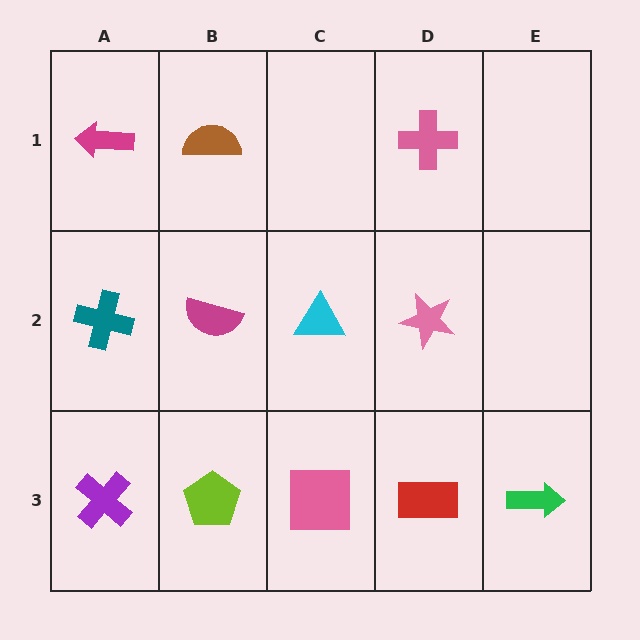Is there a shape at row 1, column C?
No, that cell is empty.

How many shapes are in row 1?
3 shapes.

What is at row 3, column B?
A lime pentagon.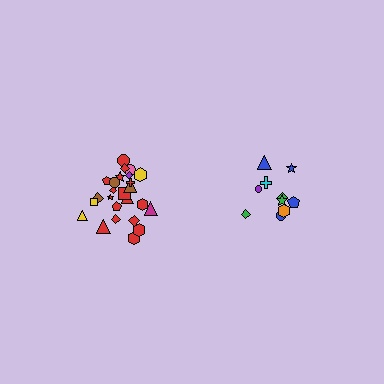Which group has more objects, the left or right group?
The left group.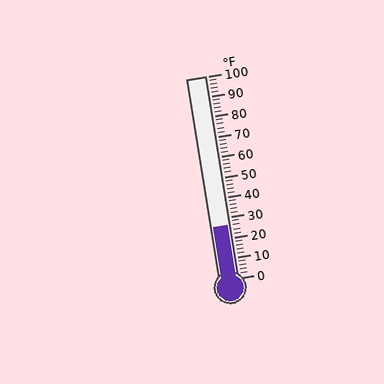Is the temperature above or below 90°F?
The temperature is below 90°F.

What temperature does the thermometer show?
The thermometer shows approximately 26°F.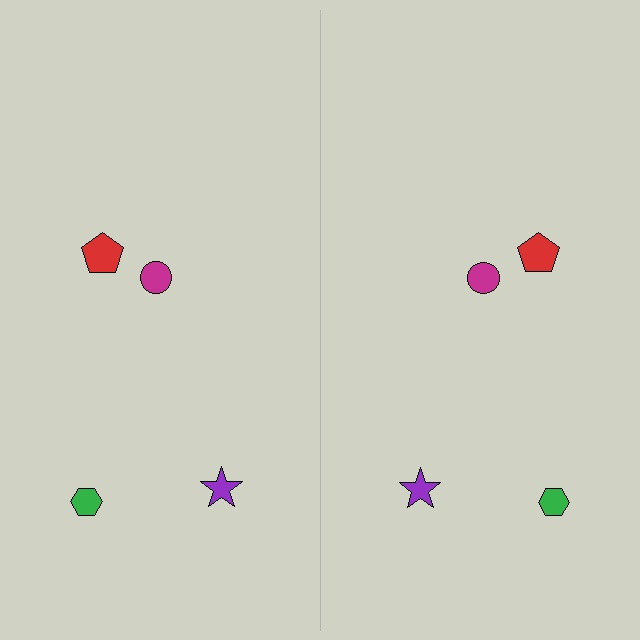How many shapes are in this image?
There are 8 shapes in this image.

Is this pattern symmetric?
Yes, this pattern has bilateral (reflection) symmetry.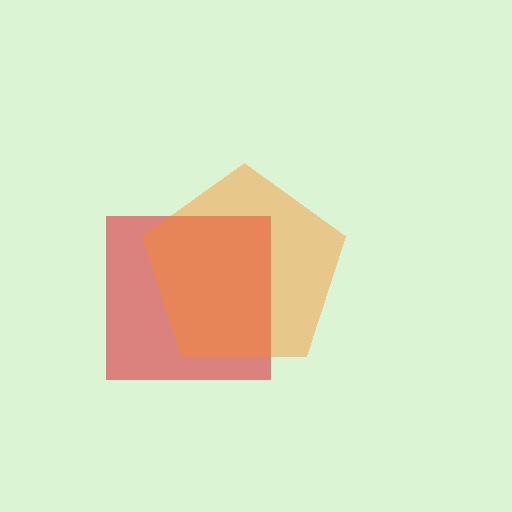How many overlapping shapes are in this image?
There are 2 overlapping shapes in the image.